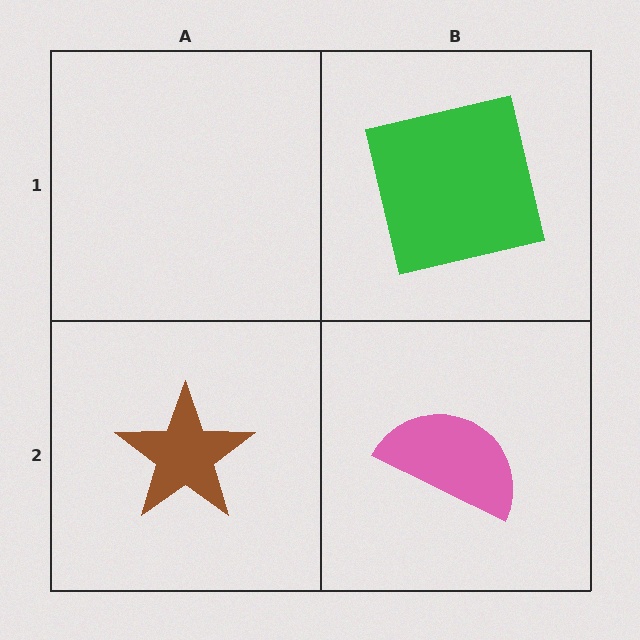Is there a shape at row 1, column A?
No, that cell is empty.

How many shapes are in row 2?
2 shapes.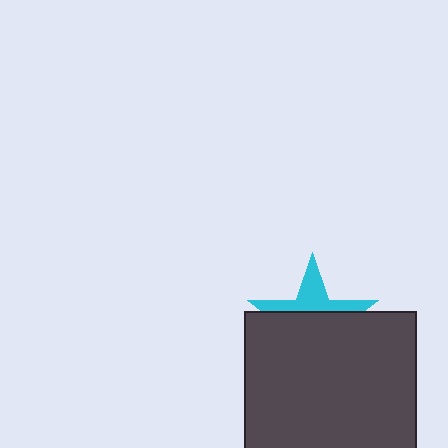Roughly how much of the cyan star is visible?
A small part of it is visible (roughly 39%).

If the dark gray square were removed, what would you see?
You would see the complete cyan star.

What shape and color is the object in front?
The object in front is a dark gray square.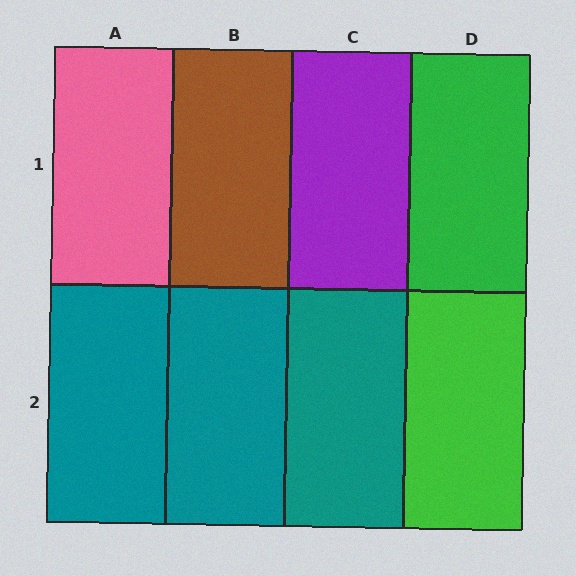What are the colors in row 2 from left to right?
Teal, teal, teal, green.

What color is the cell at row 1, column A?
Pink.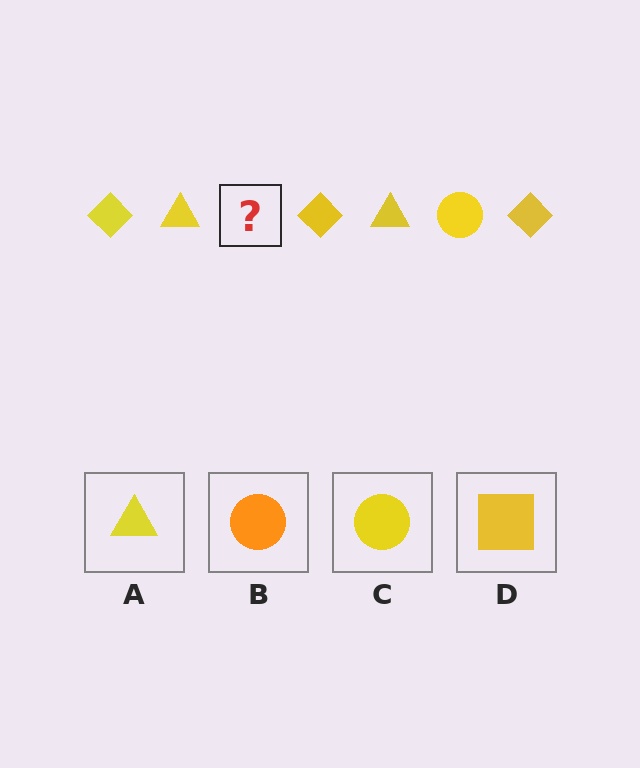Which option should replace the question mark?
Option C.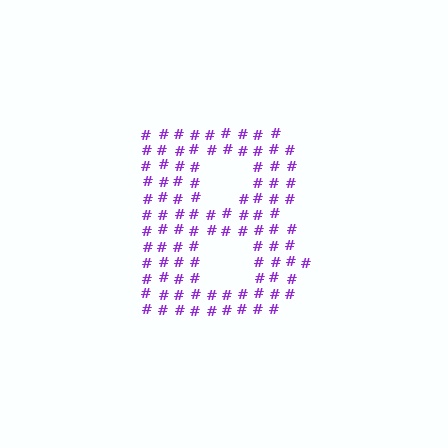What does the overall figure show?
The overall figure shows the letter B.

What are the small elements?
The small elements are hash symbols.